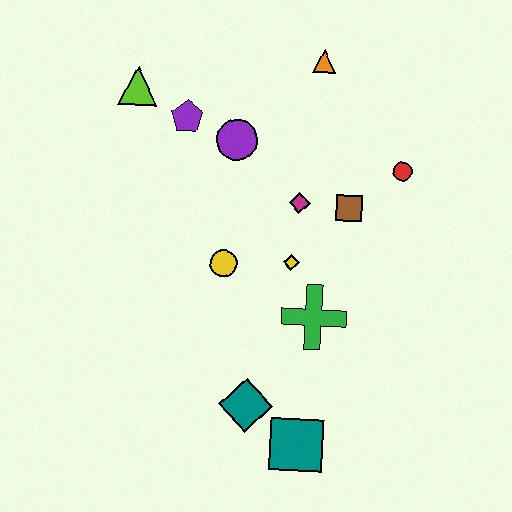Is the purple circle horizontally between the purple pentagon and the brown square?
Yes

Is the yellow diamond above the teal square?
Yes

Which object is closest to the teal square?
The teal diamond is closest to the teal square.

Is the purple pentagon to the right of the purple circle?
No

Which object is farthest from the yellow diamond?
The lime triangle is farthest from the yellow diamond.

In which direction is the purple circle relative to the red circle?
The purple circle is to the left of the red circle.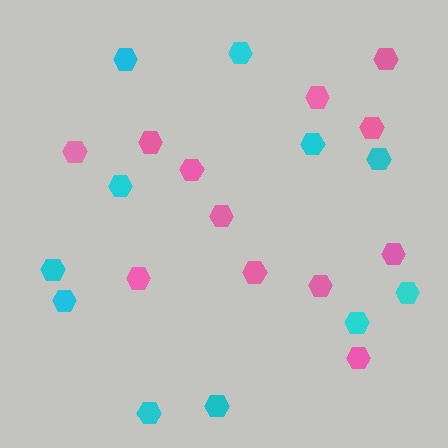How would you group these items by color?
There are 2 groups: one group of pink hexagons (12) and one group of cyan hexagons (11).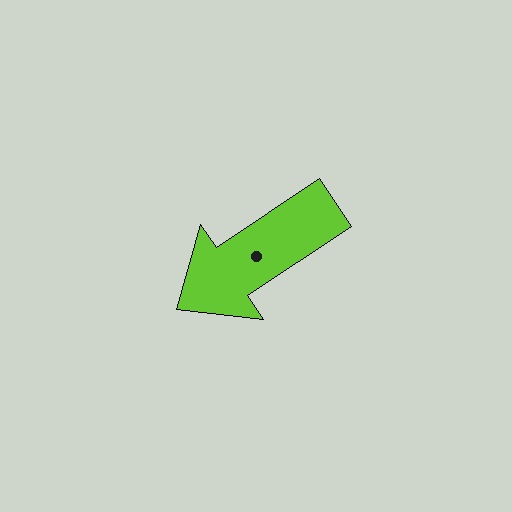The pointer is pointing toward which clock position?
Roughly 8 o'clock.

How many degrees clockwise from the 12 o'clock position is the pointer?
Approximately 236 degrees.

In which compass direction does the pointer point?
Southwest.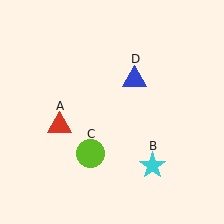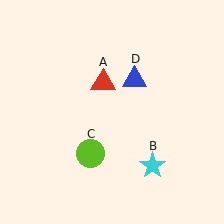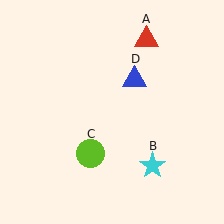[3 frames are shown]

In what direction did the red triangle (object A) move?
The red triangle (object A) moved up and to the right.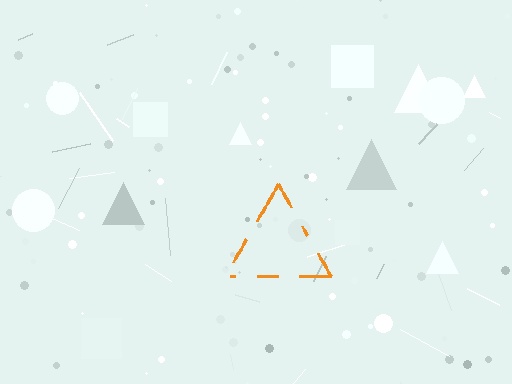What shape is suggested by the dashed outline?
The dashed outline suggests a triangle.